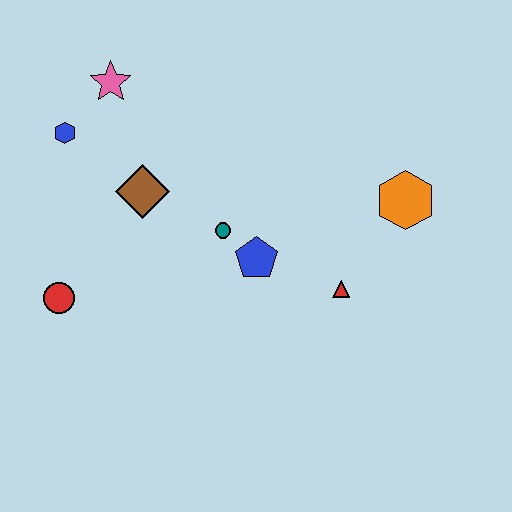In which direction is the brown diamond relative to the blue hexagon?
The brown diamond is to the right of the blue hexagon.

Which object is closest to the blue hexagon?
The pink star is closest to the blue hexagon.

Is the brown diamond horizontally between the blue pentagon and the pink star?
Yes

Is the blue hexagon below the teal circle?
No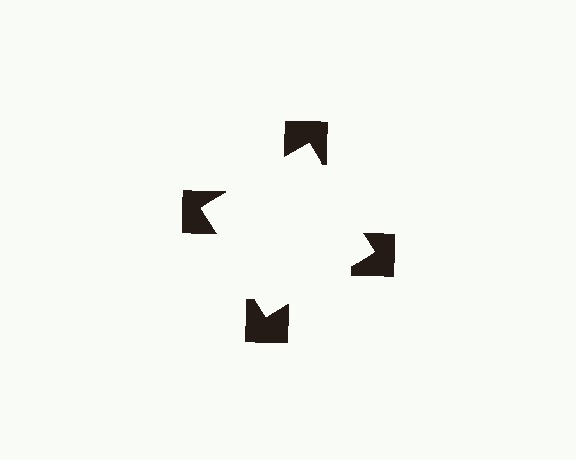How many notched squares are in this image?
There are 4 — one at each vertex of the illusory square.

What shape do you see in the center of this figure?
An illusory square — its edges are inferred from the aligned wedge cuts in the notched squares, not physically drawn.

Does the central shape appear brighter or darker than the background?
It typically appears slightly brighter than the background, even though no actual brightness change is drawn.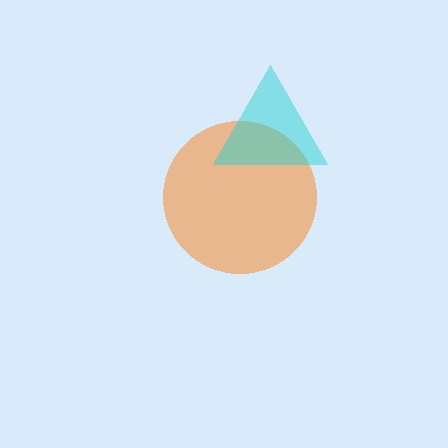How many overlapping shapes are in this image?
There are 2 overlapping shapes in the image.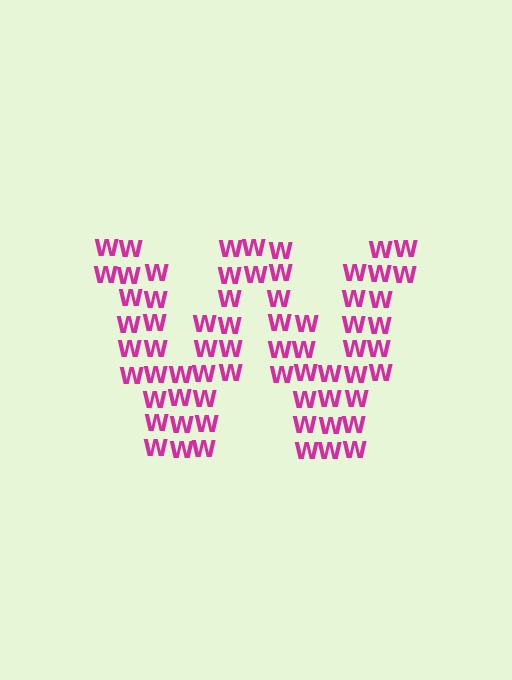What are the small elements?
The small elements are letter W's.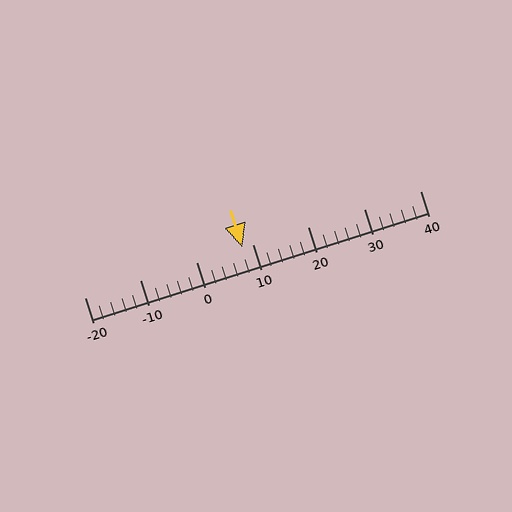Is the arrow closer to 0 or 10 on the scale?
The arrow is closer to 10.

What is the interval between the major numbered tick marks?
The major tick marks are spaced 10 units apart.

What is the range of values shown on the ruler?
The ruler shows values from -20 to 40.